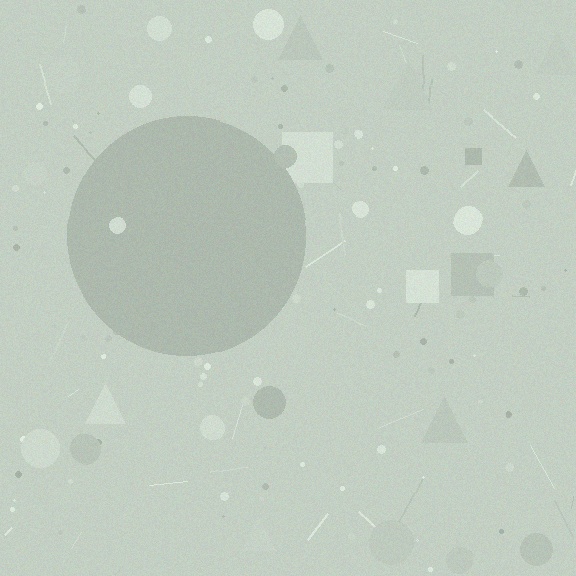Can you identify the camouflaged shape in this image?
The camouflaged shape is a circle.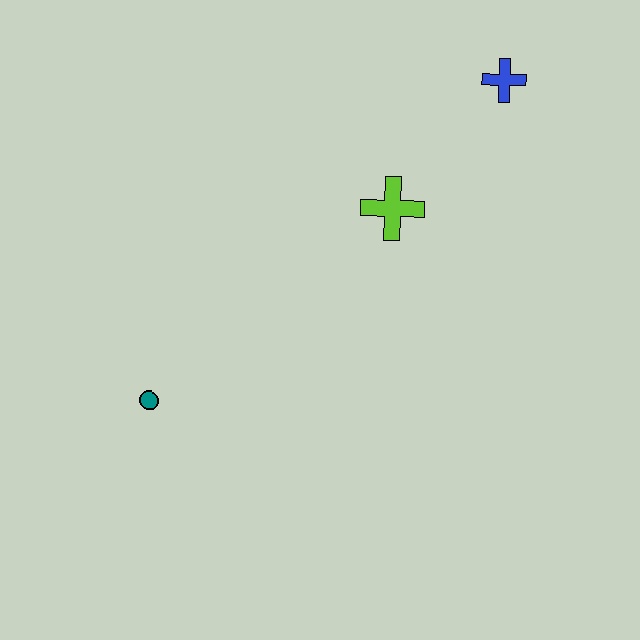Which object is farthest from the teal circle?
The blue cross is farthest from the teal circle.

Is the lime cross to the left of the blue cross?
Yes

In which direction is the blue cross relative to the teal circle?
The blue cross is to the right of the teal circle.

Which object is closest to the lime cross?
The blue cross is closest to the lime cross.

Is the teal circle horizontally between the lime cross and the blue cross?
No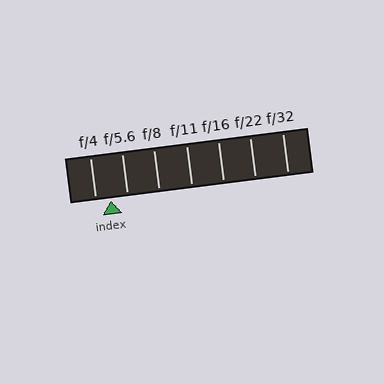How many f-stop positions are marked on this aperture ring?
There are 7 f-stop positions marked.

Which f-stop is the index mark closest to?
The index mark is closest to f/4.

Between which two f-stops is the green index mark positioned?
The index mark is between f/4 and f/5.6.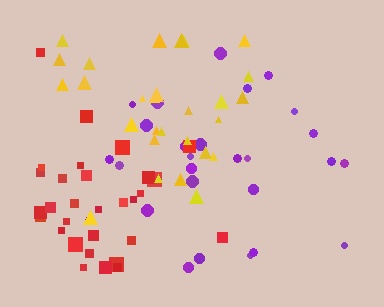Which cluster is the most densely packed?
Red.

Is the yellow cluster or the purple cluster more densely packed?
Purple.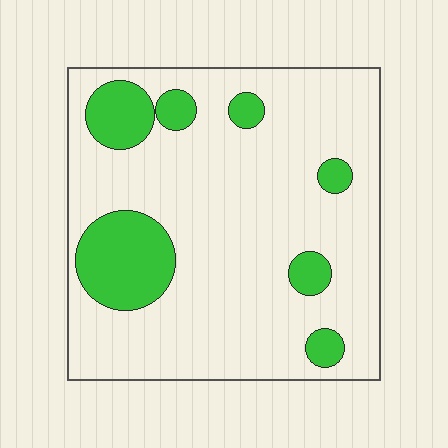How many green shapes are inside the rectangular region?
7.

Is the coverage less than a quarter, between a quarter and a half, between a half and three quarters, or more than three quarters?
Less than a quarter.